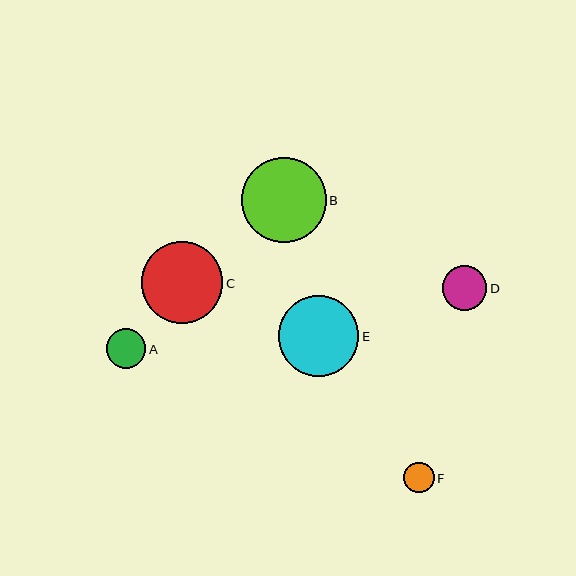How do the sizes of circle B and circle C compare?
Circle B and circle C are approximately the same size.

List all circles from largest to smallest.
From largest to smallest: B, C, E, D, A, F.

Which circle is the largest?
Circle B is the largest with a size of approximately 84 pixels.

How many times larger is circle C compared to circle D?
Circle C is approximately 1.8 times the size of circle D.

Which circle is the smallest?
Circle F is the smallest with a size of approximately 30 pixels.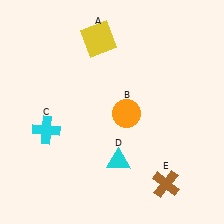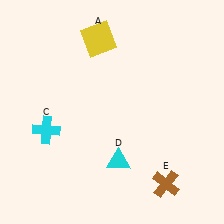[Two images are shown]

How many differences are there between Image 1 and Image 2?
There is 1 difference between the two images.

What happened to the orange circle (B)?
The orange circle (B) was removed in Image 2. It was in the bottom-right area of Image 1.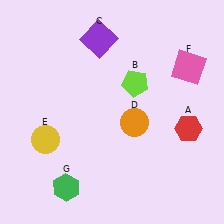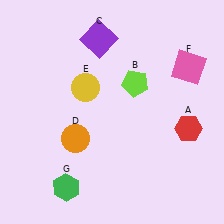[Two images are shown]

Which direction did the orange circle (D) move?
The orange circle (D) moved left.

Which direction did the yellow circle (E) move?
The yellow circle (E) moved up.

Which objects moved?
The objects that moved are: the orange circle (D), the yellow circle (E).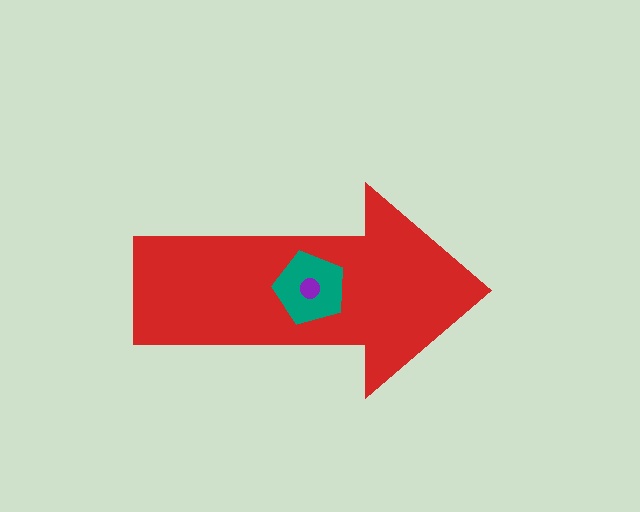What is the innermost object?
The purple circle.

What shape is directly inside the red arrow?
The teal pentagon.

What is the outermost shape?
The red arrow.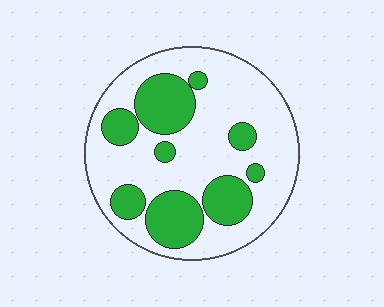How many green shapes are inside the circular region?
9.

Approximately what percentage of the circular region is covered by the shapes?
Approximately 30%.